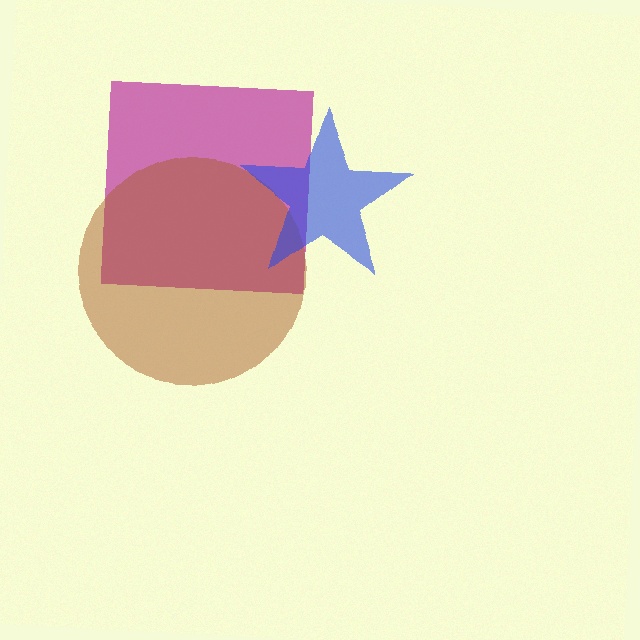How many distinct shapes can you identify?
There are 3 distinct shapes: a magenta square, a brown circle, a blue star.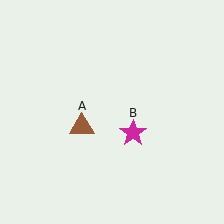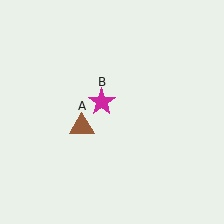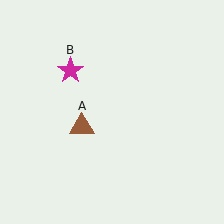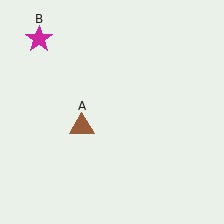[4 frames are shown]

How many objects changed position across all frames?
1 object changed position: magenta star (object B).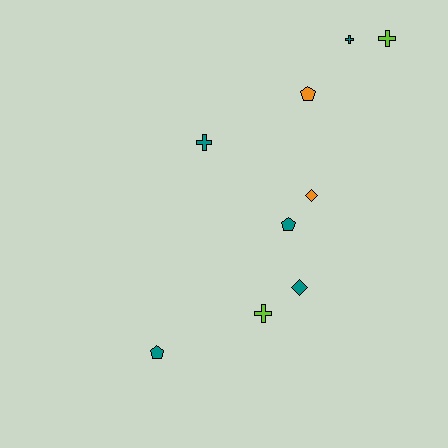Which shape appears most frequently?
Cross, with 4 objects.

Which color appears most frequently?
Teal, with 5 objects.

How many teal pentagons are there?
There are 2 teal pentagons.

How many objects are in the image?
There are 9 objects.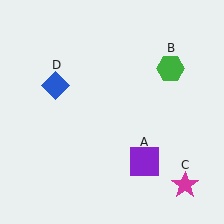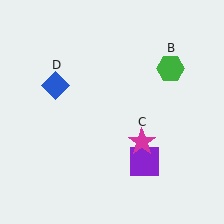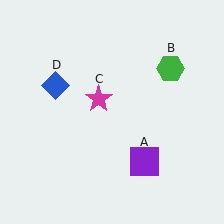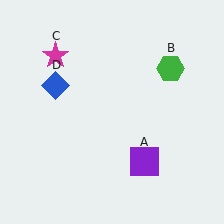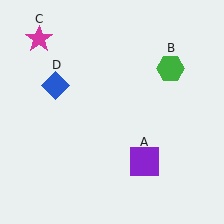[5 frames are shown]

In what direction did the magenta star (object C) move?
The magenta star (object C) moved up and to the left.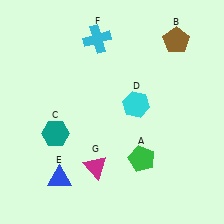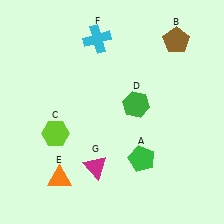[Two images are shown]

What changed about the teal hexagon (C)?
In Image 1, C is teal. In Image 2, it changed to lime.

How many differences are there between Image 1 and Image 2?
There are 3 differences between the two images.